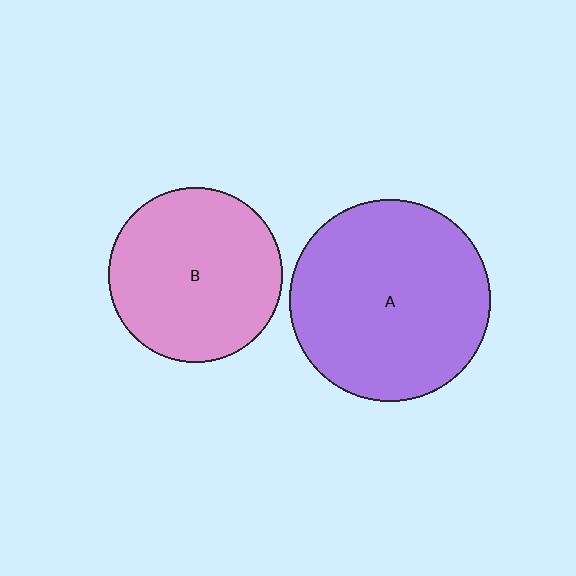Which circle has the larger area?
Circle A (purple).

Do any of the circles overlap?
No, none of the circles overlap.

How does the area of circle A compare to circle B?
Approximately 1.3 times.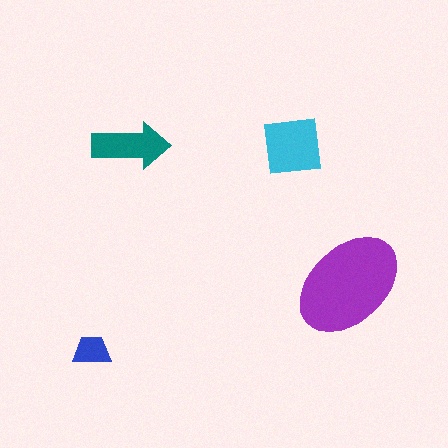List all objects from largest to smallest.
The purple ellipse, the cyan square, the teal arrow, the blue trapezoid.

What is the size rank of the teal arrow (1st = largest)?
3rd.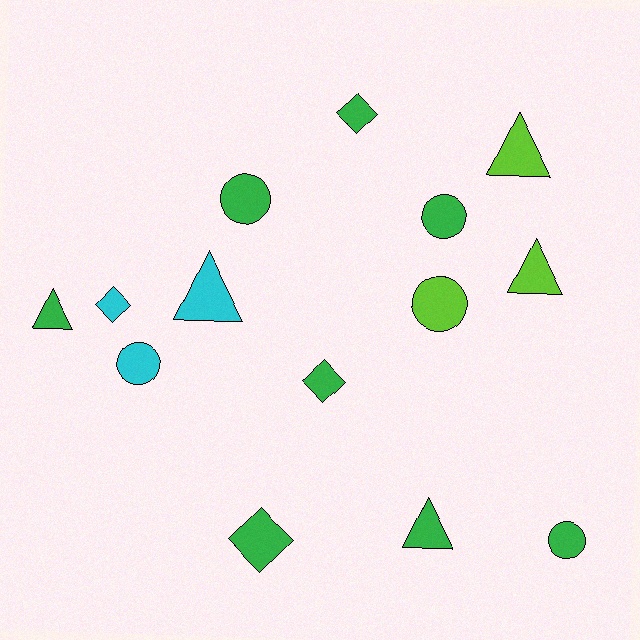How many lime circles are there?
There is 1 lime circle.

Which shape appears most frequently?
Circle, with 5 objects.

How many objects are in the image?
There are 14 objects.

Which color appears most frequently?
Green, with 8 objects.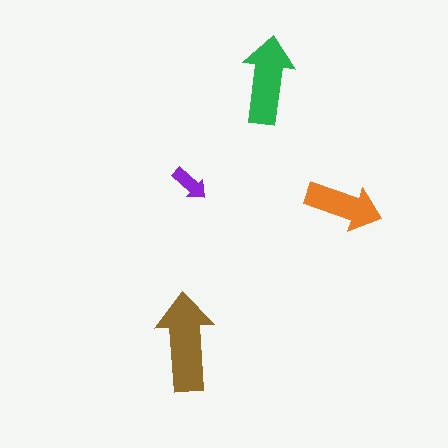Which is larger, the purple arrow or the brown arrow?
The brown one.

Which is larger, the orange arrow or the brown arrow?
The brown one.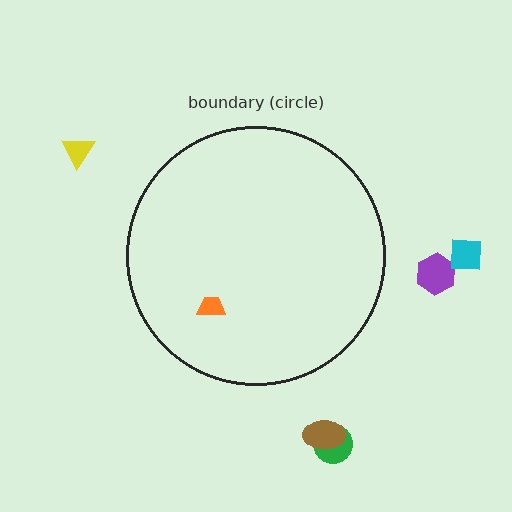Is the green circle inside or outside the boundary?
Outside.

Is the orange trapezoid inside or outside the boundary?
Inside.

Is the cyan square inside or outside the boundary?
Outside.